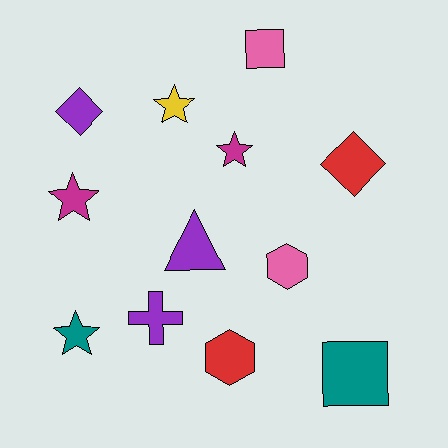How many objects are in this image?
There are 12 objects.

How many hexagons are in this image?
There are 2 hexagons.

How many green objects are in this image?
There are no green objects.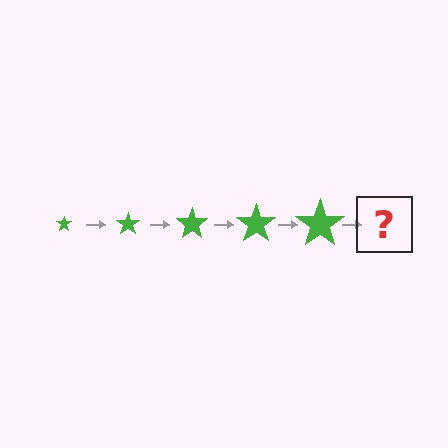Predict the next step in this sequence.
The next step is a green star, larger than the previous one.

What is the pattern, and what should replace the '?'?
The pattern is that the star gets progressively larger each step. The '?' should be a green star, larger than the previous one.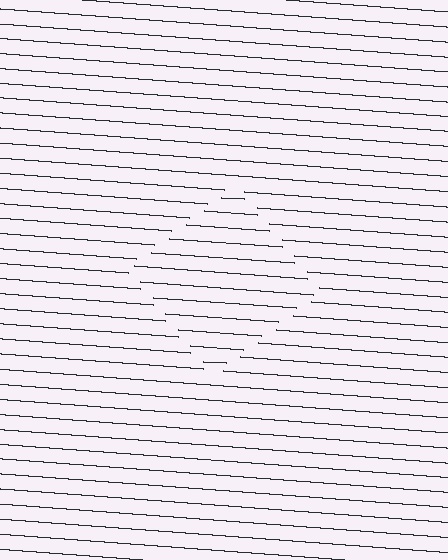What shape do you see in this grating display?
An illusory square. The interior of the shape contains the same grating, shifted by half a period — the contour is defined by the phase discontinuity where line-ends from the inner and outer gratings abut.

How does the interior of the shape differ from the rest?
The interior of the shape contains the same grating, shifted by half a period — the contour is defined by the phase discontinuity where line-ends from the inner and outer gratings abut.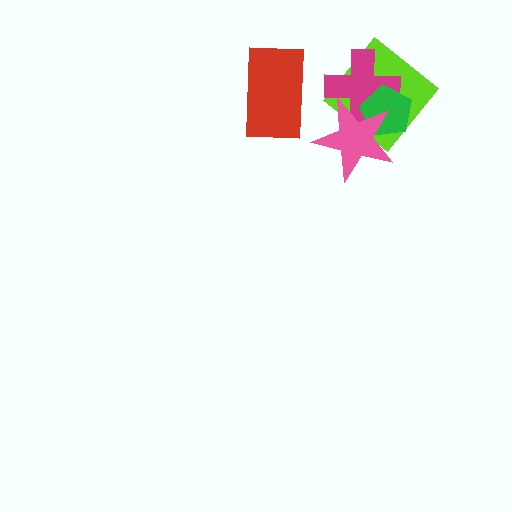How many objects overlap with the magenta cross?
3 objects overlap with the magenta cross.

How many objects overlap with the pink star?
3 objects overlap with the pink star.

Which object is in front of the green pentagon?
The pink star is in front of the green pentagon.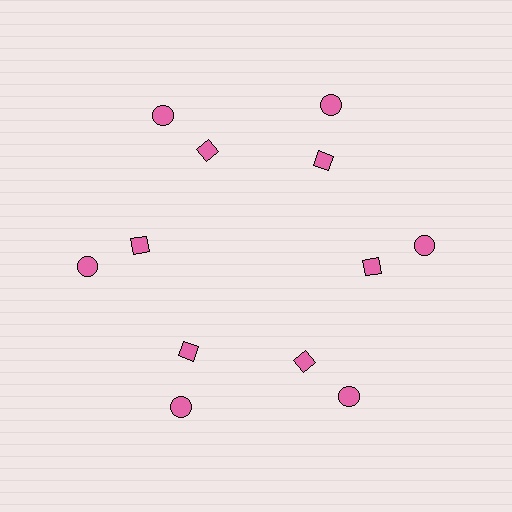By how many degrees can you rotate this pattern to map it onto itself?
The pattern maps onto itself every 60 degrees of rotation.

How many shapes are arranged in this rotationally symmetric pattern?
There are 12 shapes, arranged in 6 groups of 2.